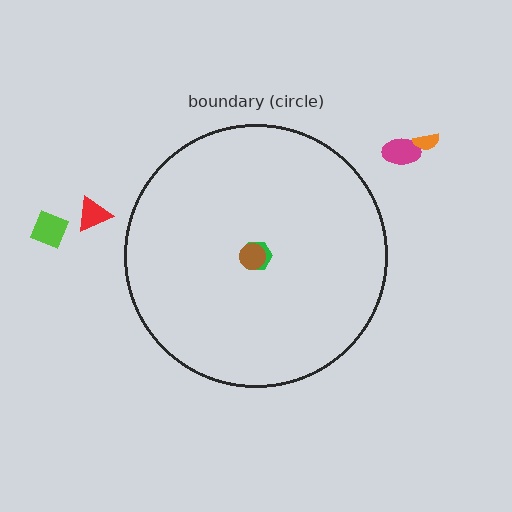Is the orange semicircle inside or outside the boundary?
Outside.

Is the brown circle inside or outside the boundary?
Inside.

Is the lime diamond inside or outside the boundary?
Outside.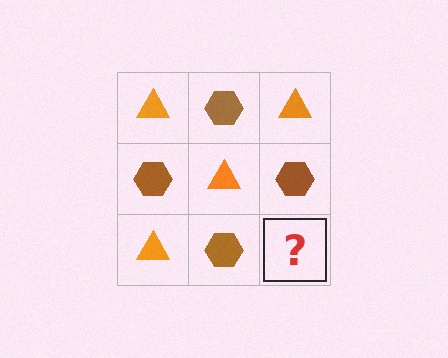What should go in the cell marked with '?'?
The missing cell should contain an orange triangle.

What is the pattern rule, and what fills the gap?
The rule is that it alternates orange triangle and brown hexagon in a checkerboard pattern. The gap should be filled with an orange triangle.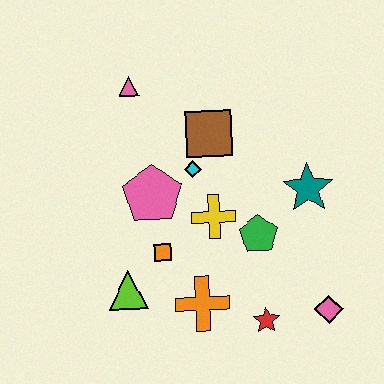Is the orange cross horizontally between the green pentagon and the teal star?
No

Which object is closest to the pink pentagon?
The cyan diamond is closest to the pink pentagon.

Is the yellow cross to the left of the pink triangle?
No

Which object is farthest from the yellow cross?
The pink triangle is farthest from the yellow cross.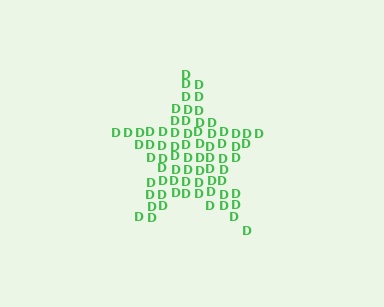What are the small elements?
The small elements are letter D's.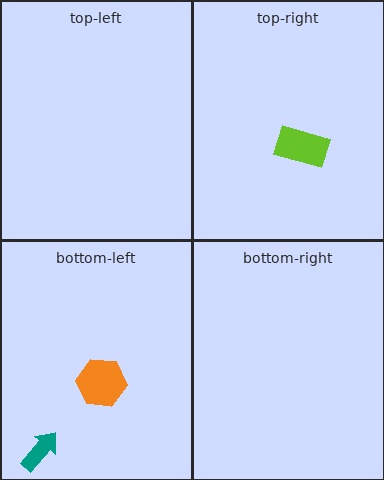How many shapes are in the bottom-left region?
2.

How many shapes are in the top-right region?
1.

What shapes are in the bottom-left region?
The orange hexagon, the teal arrow.